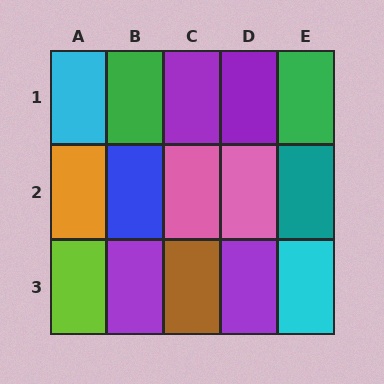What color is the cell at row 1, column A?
Cyan.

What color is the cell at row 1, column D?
Purple.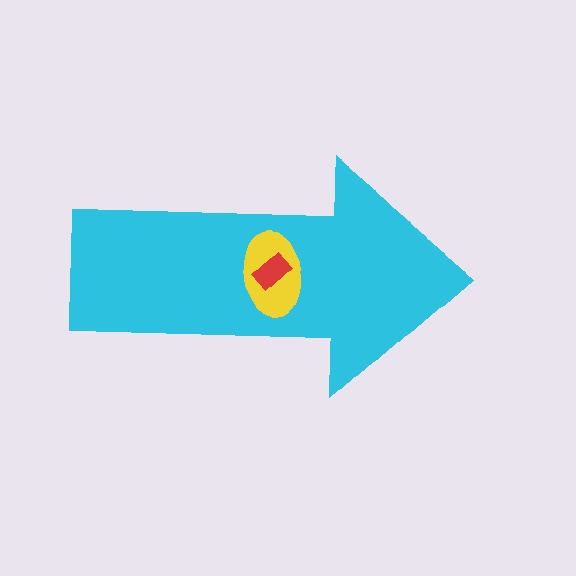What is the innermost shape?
The red rectangle.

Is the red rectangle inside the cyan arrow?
Yes.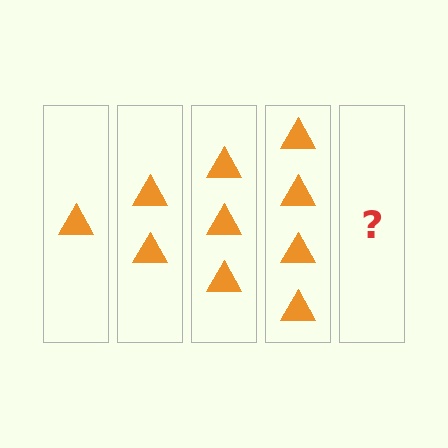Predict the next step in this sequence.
The next step is 5 triangles.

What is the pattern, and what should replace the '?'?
The pattern is that each step adds one more triangle. The '?' should be 5 triangles.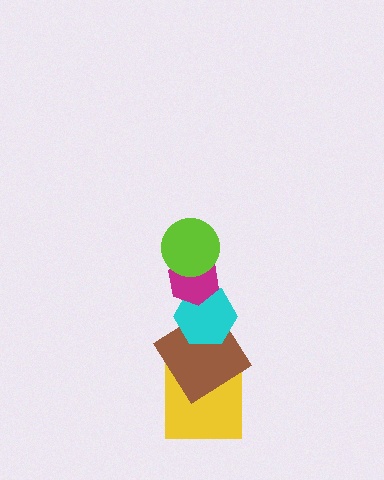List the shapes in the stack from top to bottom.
From top to bottom: the lime circle, the magenta hexagon, the cyan hexagon, the brown diamond, the yellow square.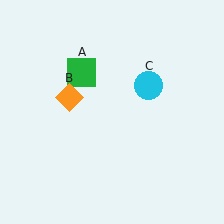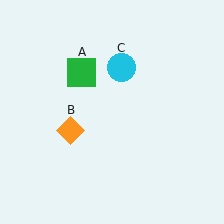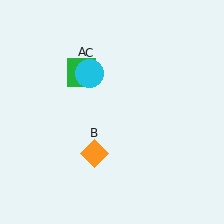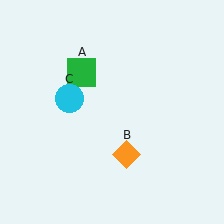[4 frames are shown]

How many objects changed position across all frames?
2 objects changed position: orange diamond (object B), cyan circle (object C).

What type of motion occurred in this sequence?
The orange diamond (object B), cyan circle (object C) rotated counterclockwise around the center of the scene.